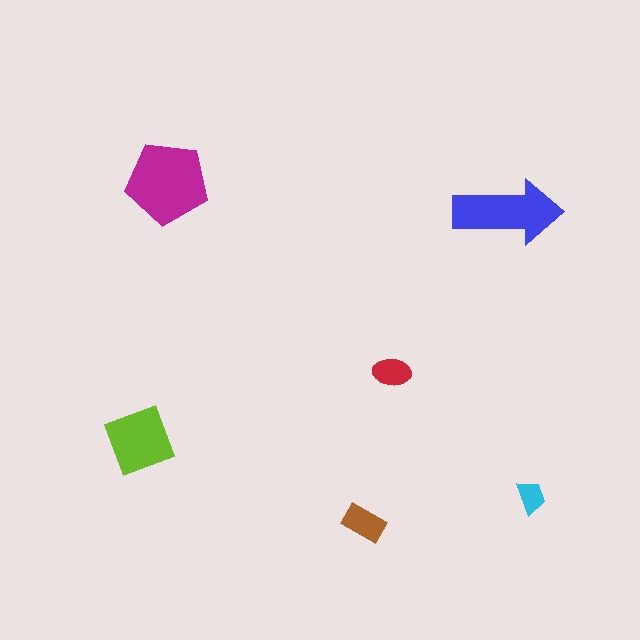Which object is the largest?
The magenta pentagon.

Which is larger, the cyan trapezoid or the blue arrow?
The blue arrow.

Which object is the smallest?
The cyan trapezoid.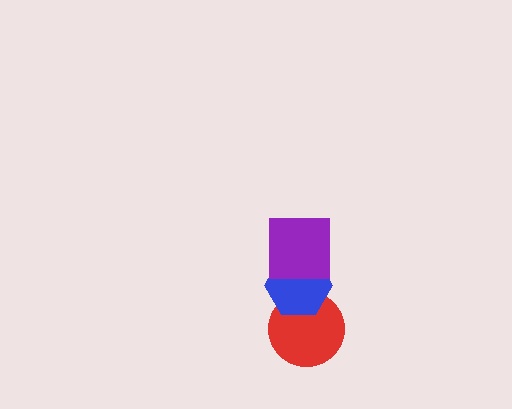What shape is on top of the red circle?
The blue hexagon is on top of the red circle.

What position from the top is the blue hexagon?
The blue hexagon is 2nd from the top.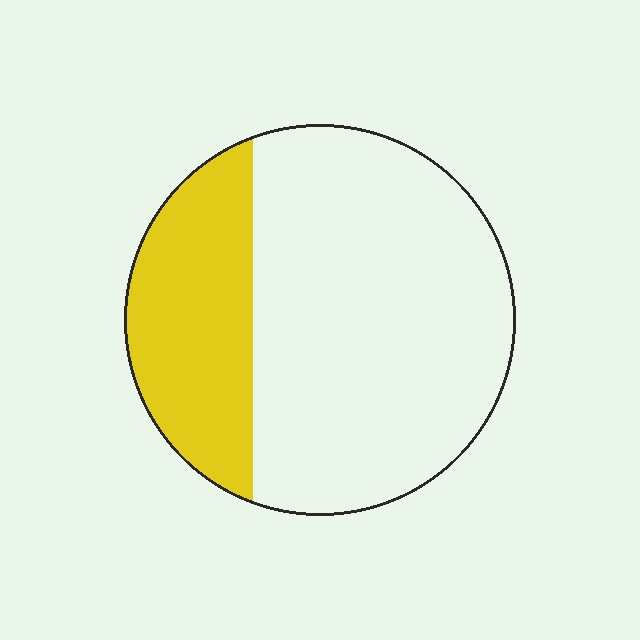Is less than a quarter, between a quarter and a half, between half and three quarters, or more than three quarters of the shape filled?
Between a quarter and a half.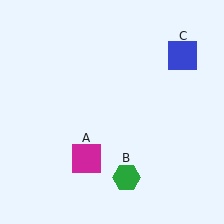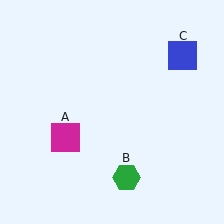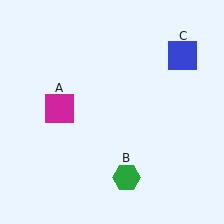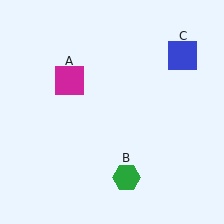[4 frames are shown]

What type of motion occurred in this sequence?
The magenta square (object A) rotated clockwise around the center of the scene.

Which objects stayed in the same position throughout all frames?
Green hexagon (object B) and blue square (object C) remained stationary.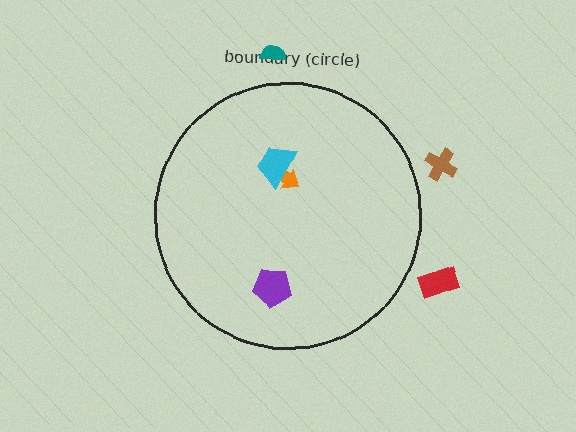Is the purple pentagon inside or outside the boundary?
Inside.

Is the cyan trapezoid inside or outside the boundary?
Inside.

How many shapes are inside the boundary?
3 inside, 3 outside.